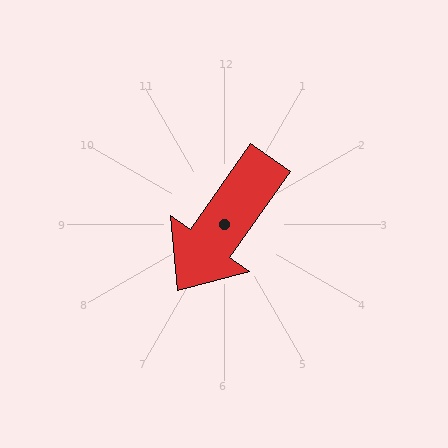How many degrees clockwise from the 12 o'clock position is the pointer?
Approximately 215 degrees.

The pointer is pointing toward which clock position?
Roughly 7 o'clock.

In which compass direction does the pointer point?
Southwest.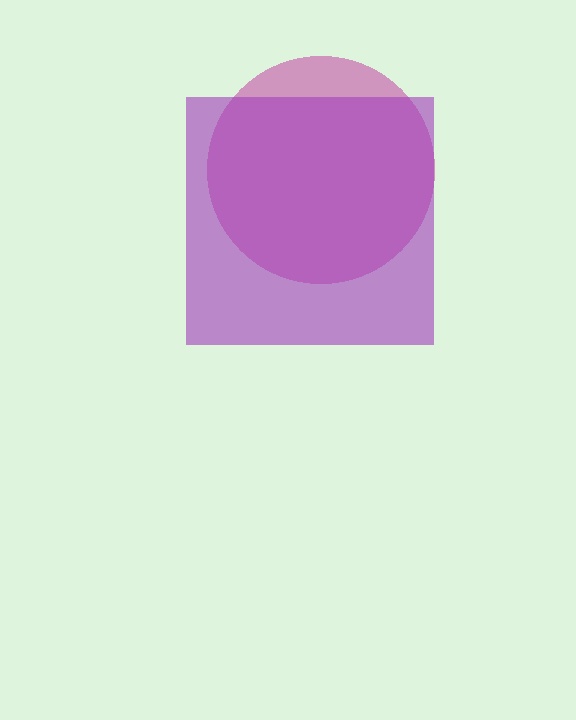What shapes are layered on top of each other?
The layered shapes are: a magenta circle, a purple square.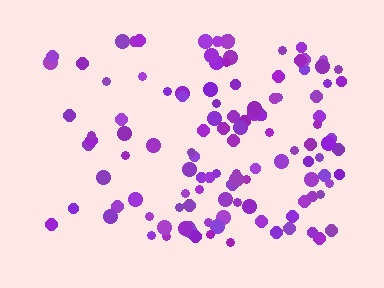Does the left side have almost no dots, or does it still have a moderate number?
Still a moderate number, just noticeably fewer than the right.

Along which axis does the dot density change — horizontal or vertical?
Horizontal.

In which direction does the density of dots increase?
From left to right, with the right side densest.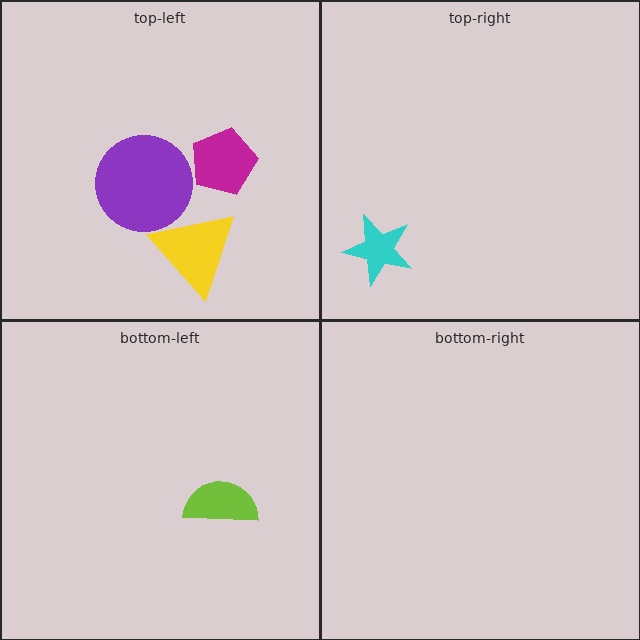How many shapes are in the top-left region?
3.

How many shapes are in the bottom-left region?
1.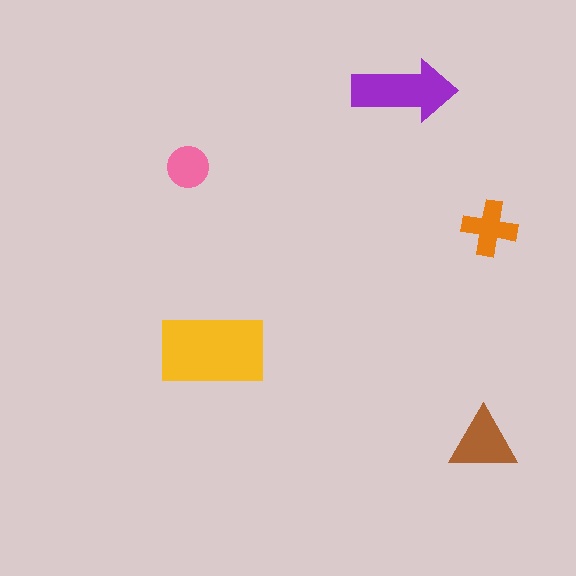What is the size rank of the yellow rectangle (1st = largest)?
1st.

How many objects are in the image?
There are 5 objects in the image.